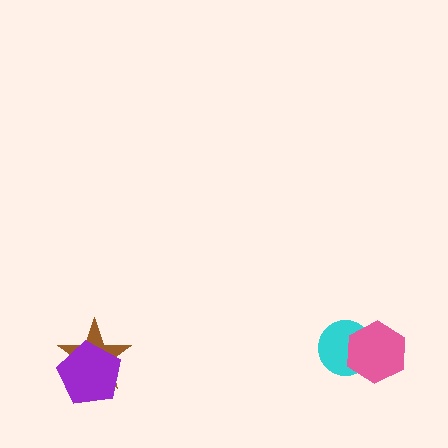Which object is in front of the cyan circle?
The pink hexagon is in front of the cyan circle.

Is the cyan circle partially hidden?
Yes, it is partially covered by another shape.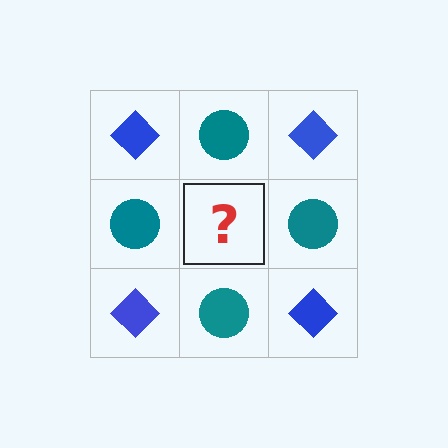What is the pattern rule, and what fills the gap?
The rule is that it alternates blue diamond and teal circle in a checkerboard pattern. The gap should be filled with a blue diamond.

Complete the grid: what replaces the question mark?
The question mark should be replaced with a blue diamond.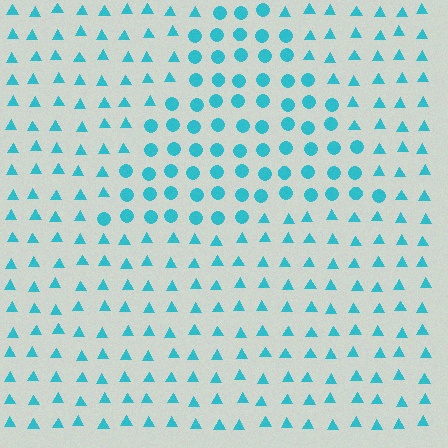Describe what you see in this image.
The image is filled with small cyan elements arranged in a uniform grid. A triangle-shaped region contains circles, while the surrounding area contains triangles. The boundary is defined purely by the change in element shape.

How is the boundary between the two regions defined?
The boundary is defined by a change in element shape: circles inside vs. triangles outside. All elements share the same color and spacing.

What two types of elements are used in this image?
The image uses circles inside the triangle region and triangles outside it.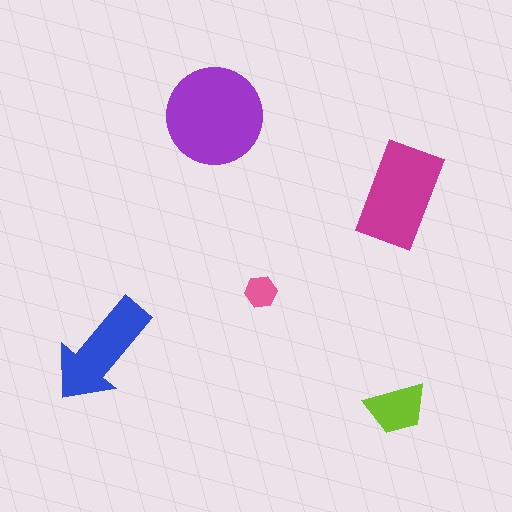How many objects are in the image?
There are 5 objects in the image.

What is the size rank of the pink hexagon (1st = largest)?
5th.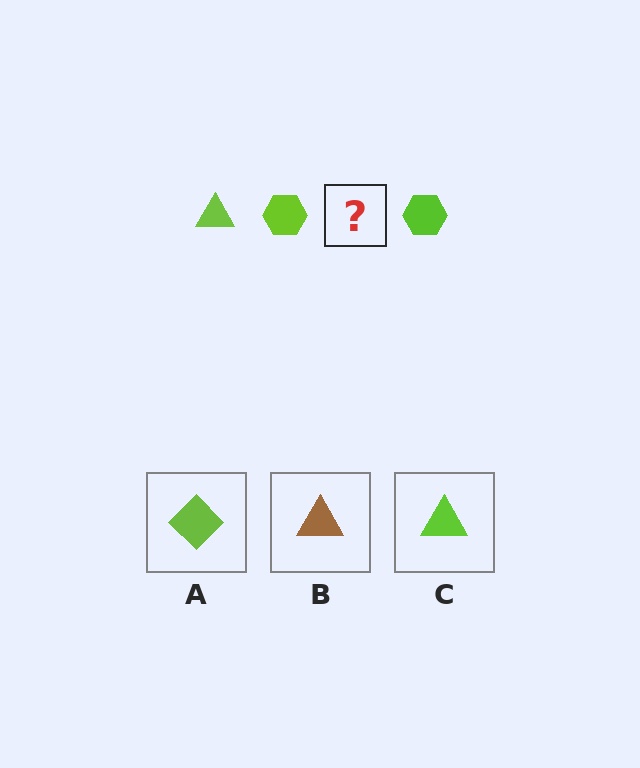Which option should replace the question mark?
Option C.